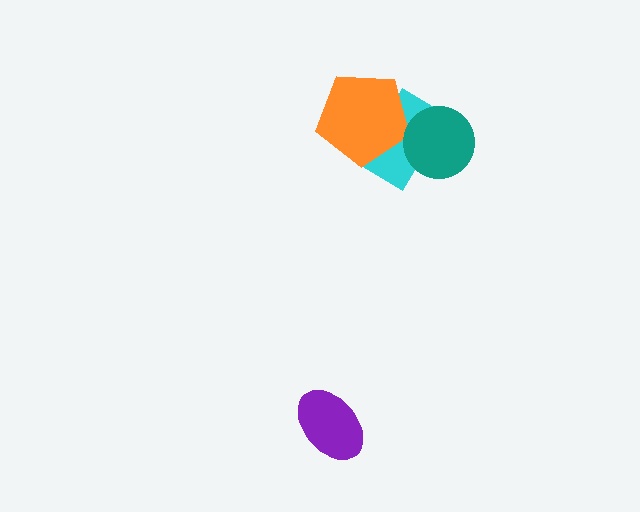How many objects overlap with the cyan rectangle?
2 objects overlap with the cyan rectangle.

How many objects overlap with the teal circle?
1 object overlaps with the teal circle.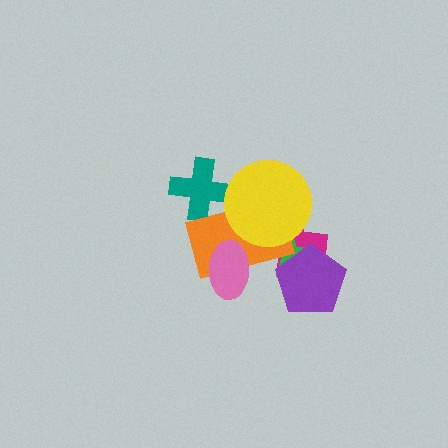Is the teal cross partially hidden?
Yes, it is partially covered by another shape.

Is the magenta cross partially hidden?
Yes, it is partially covered by another shape.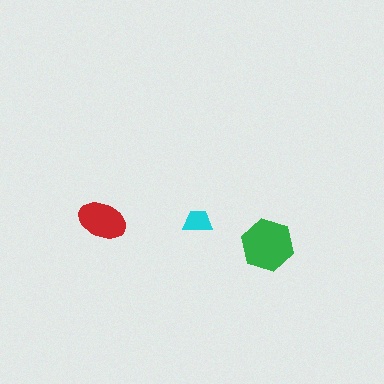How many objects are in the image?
There are 3 objects in the image.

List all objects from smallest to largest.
The cyan trapezoid, the red ellipse, the green hexagon.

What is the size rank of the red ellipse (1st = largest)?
2nd.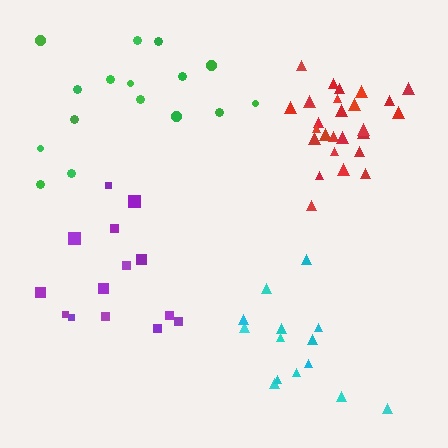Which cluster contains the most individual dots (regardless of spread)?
Red (27).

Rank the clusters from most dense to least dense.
red, cyan, purple, green.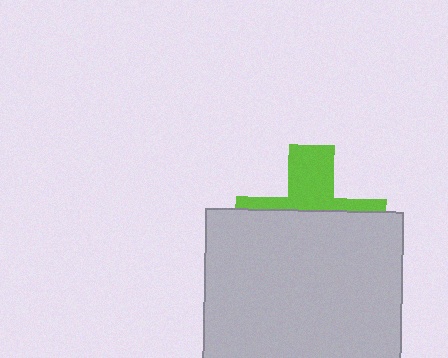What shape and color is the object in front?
The object in front is a light gray square.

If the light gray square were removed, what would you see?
You would see the complete lime cross.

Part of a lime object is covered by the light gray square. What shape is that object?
It is a cross.